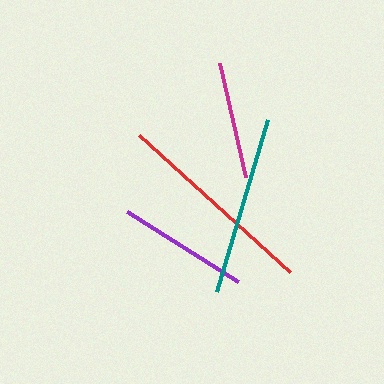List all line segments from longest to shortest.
From longest to shortest: red, teal, purple, magenta.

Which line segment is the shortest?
The magenta line is the shortest at approximately 116 pixels.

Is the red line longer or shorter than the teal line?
The red line is longer than the teal line.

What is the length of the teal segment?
The teal segment is approximately 179 pixels long.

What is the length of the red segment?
The red segment is approximately 204 pixels long.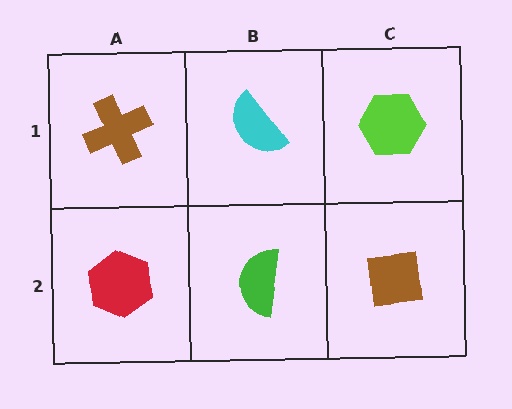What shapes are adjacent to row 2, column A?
A brown cross (row 1, column A), a green semicircle (row 2, column B).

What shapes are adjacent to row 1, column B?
A green semicircle (row 2, column B), a brown cross (row 1, column A), a lime hexagon (row 1, column C).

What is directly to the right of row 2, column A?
A green semicircle.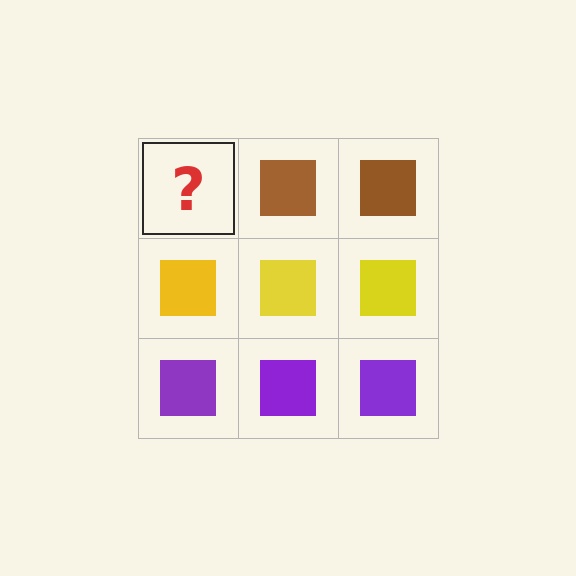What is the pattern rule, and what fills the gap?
The rule is that each row has a consistent color. The gap should be filled with a brown square.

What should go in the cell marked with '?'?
The missing cell should contain a brown square.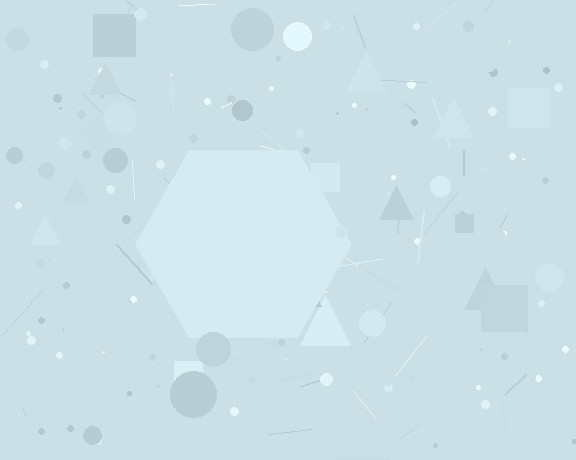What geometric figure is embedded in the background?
A hexagon is embedded in the background.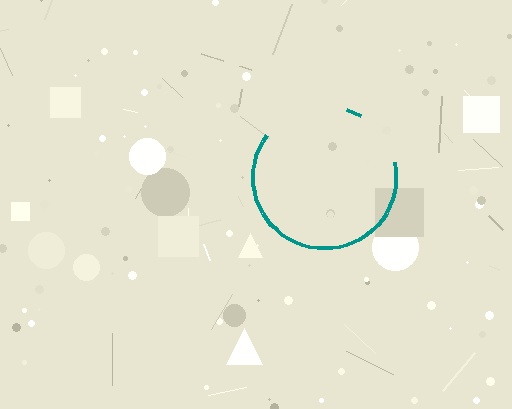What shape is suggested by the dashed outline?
The dashed outline suggests a circle.